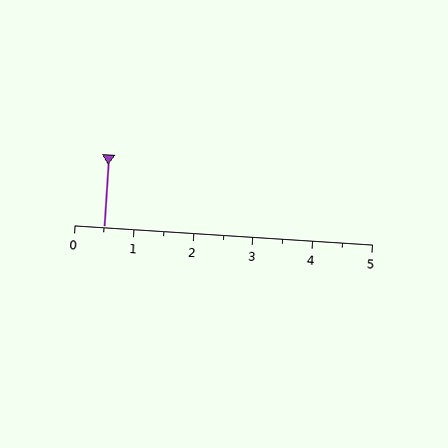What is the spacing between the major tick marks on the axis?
The major ticks are spaced 1 apart.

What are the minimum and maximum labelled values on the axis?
The axis runs from 0 to 5.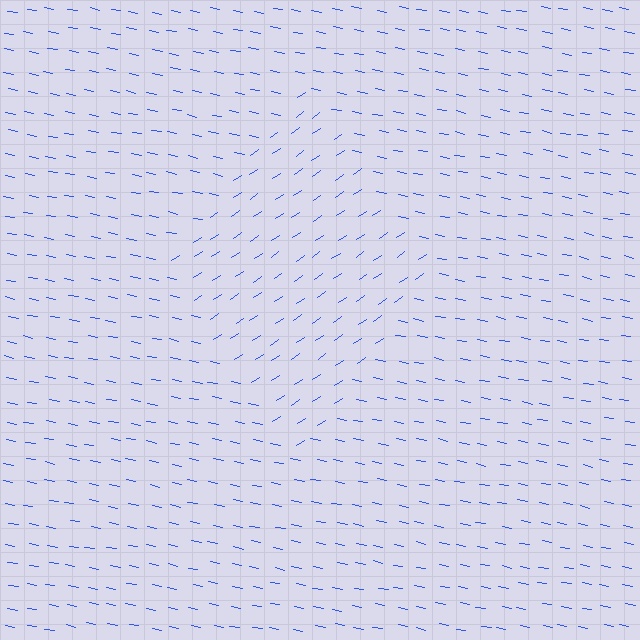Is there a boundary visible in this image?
Yes, there is a texture boundary formed by a change in line orientation.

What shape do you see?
I see a diamond.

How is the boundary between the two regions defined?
The boundary is defined purely by a change in line orientation (approximately 45 degrees difference). All lines are the same color and thickness.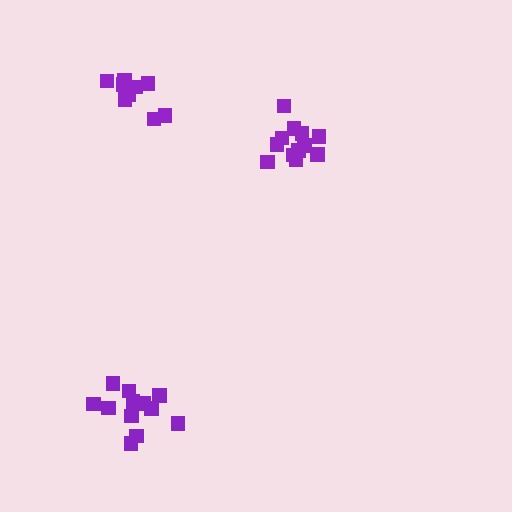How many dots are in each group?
Group 1: 13 dots, Group 2: 12 dots, Group 3: 9 dots (34 total).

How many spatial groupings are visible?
There are 3 spatial groupings.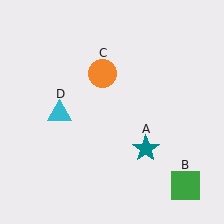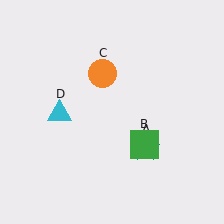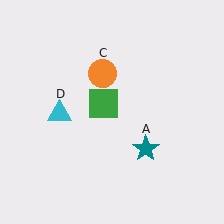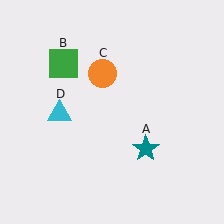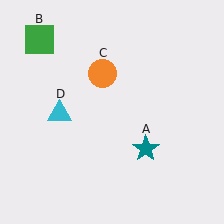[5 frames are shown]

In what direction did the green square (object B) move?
The green square (object B) moved up and to the left.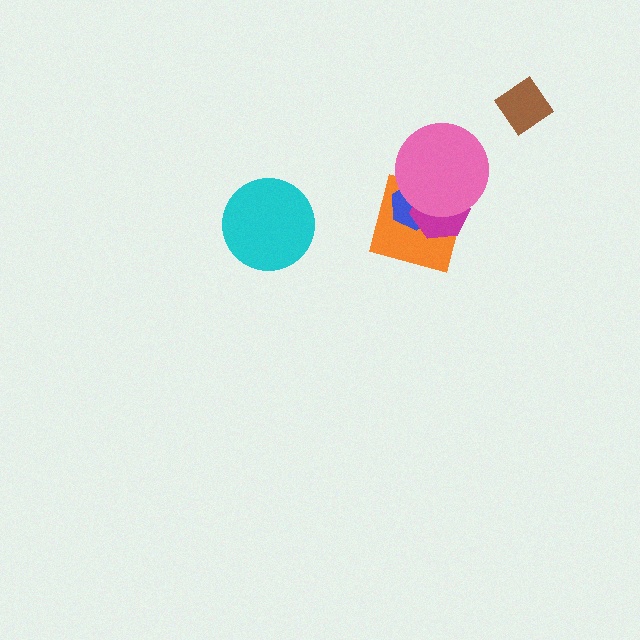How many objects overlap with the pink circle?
3 objects overlap with the pink circle.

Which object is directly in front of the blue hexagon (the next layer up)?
The magenta hexagon is directly in front of the blue hexagon.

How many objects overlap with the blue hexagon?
3 objects overlap with the blue hexagon.